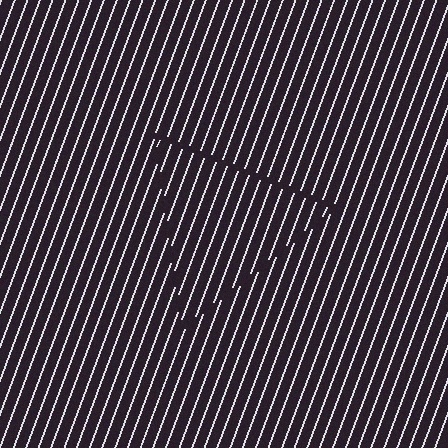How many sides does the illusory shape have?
3 sides — the line-ends trace a triangle.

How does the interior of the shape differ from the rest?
The interior of the shape contains the same grating, shifted by half a period — the contour is defined by the phase discontinuity where line-ends from the inner and outer gratings abut.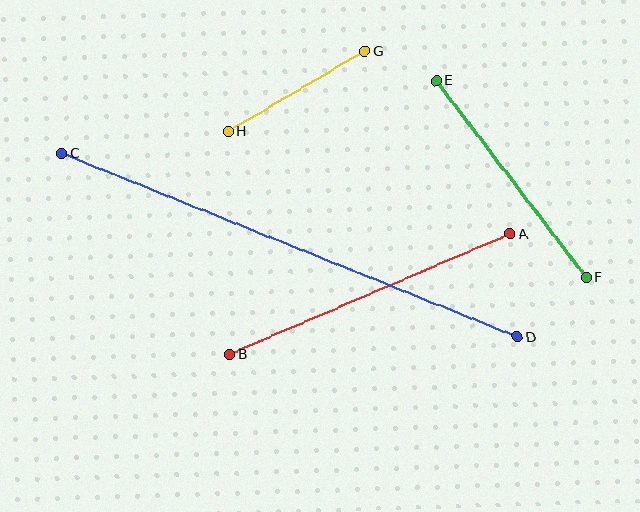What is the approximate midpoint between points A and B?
The midpoint is at approximately (370, 294) pixels.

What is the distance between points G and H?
The distance is approximately 158 pixels.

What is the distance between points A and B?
The distance is approximately 305 pixels.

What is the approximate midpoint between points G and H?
The midpoint is at approximately (297, 91) pixels.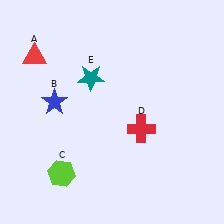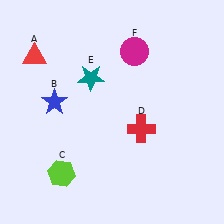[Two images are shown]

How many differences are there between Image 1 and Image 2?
There is 1 difference between the two images.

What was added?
A magenta circle (F) was added in Image 2.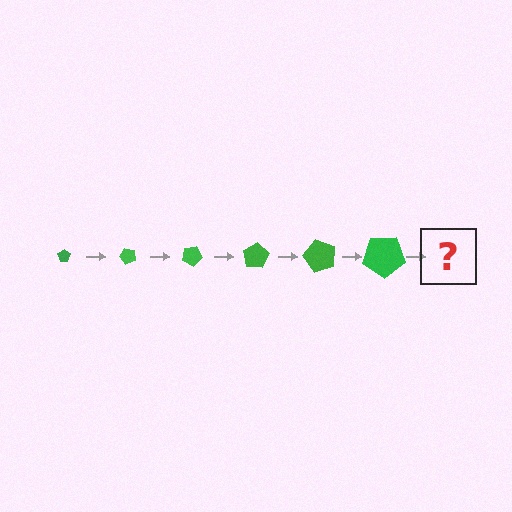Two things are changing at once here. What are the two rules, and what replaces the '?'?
The two rules are that the pentagon grows larger each step and it rotates 50 degrees each step. The '?' should be a pentagon, larger than the previous one and rotated 300 degrees from the start.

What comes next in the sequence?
The next element should be a pentagon, larger than the previous one and rotated 300 degrees from the start.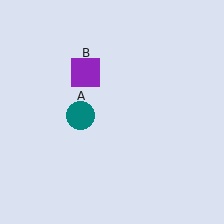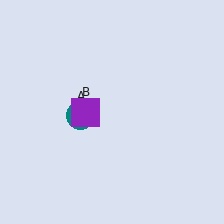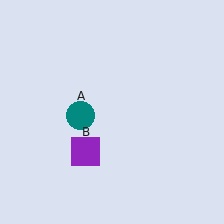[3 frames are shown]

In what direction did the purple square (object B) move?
The purple square (object B) moved down.